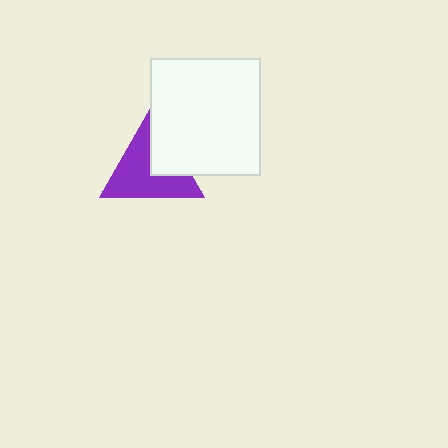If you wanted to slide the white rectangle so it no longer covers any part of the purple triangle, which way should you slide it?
Slide it toward the upper-right — that is the most direct way to separate the two shapes.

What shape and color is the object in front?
The object in front is a white rectangle.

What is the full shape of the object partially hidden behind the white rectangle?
The partially hidden object is a purple triangle.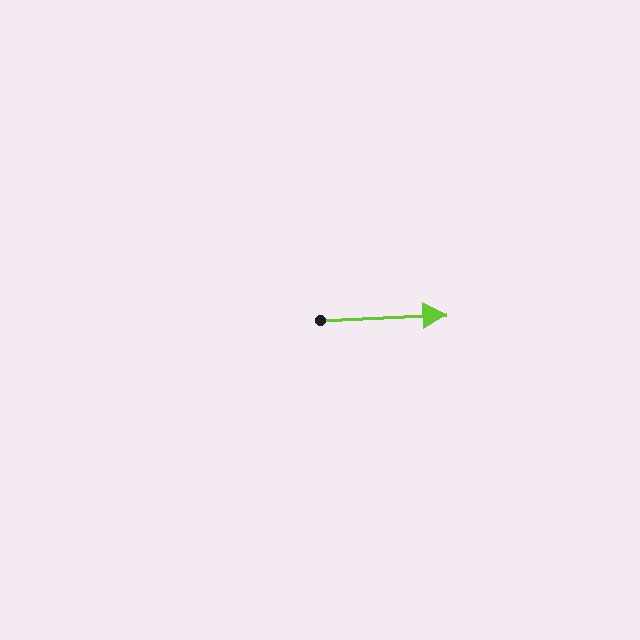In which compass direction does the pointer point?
East.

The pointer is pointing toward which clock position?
Roughly 3 o'clock.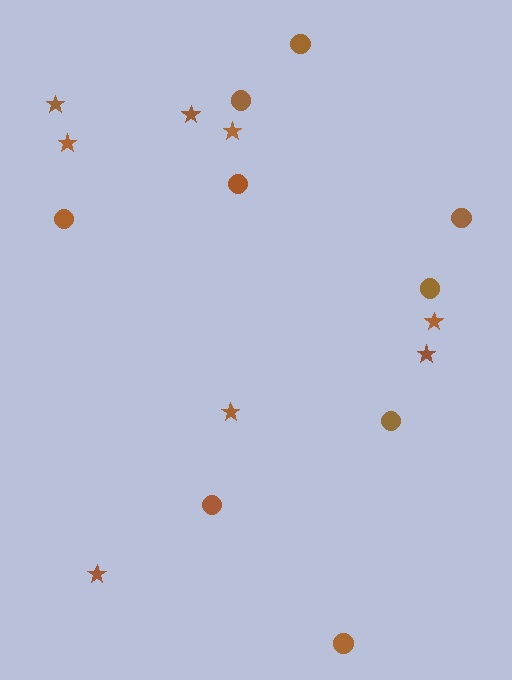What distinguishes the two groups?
There are 2 groups: one group of circles (9) and one group of stars (8).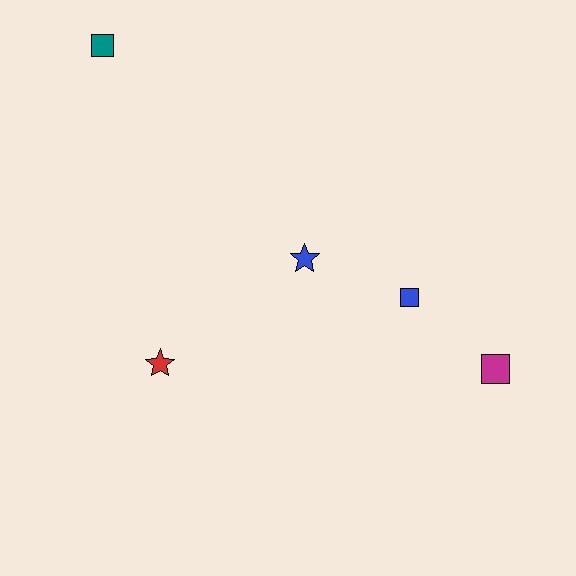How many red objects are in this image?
There is 1 red object.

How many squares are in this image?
There are 3 squares.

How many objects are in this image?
There are 5 objects.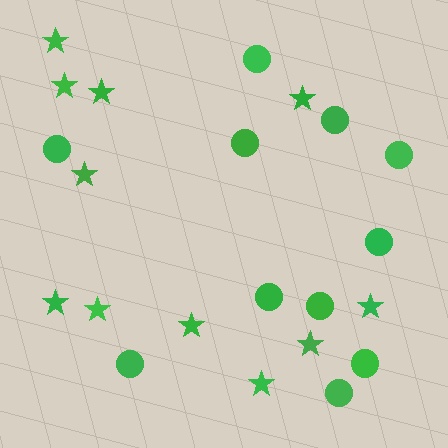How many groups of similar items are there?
There are 2 groups: one group of stars (11) and one group of circles (11).